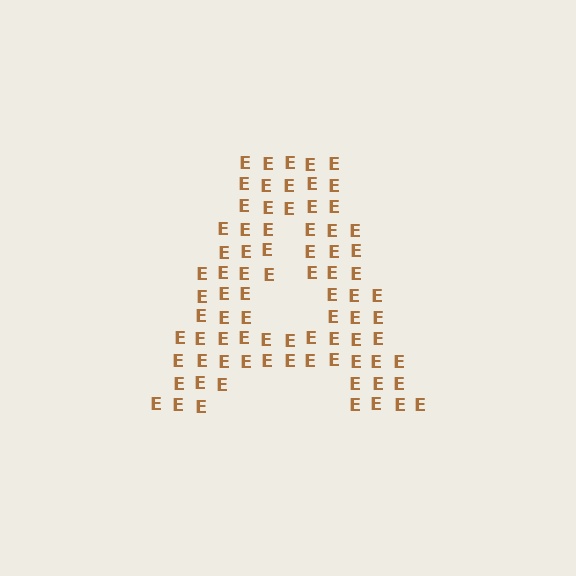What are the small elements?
The small elements are letter E's.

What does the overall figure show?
The overall figure shows the letter A.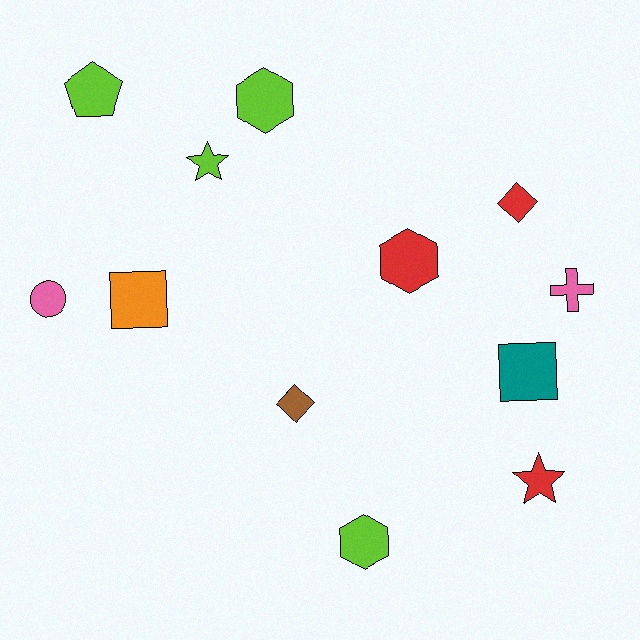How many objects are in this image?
There are 12 objects.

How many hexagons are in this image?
There are 3 hexagons.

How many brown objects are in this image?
There is 1 brown object.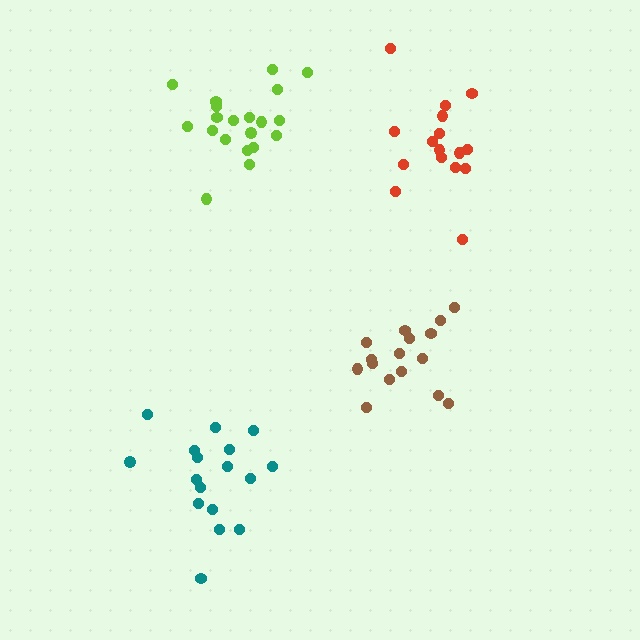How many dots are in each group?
Group 1: 17 dots, Group 2: 16 dots, Group 3: 16 dots, Group 4: 20 dots (69 total).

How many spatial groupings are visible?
There are 4 spatial groupings.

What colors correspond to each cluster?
The clusters are colored: teal, red, brown, lime.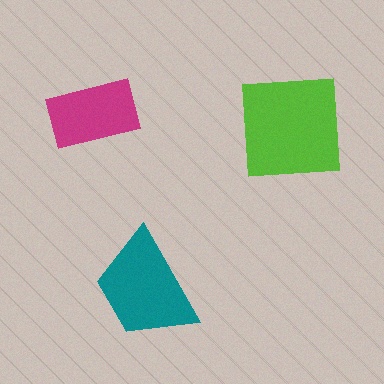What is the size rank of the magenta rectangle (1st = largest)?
3rd.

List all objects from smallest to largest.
The magenta rectangle, the teal trapezoid, the lime square.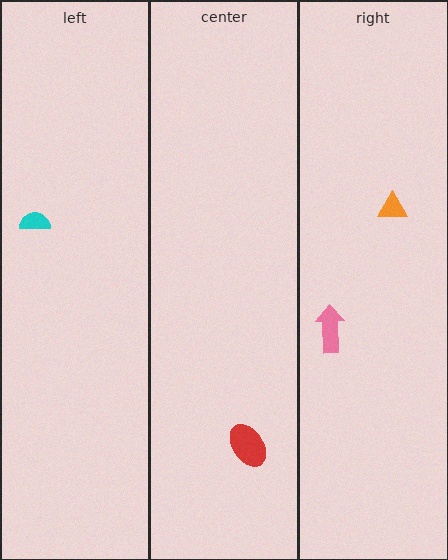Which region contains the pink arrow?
The right region.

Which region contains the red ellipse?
The center region.